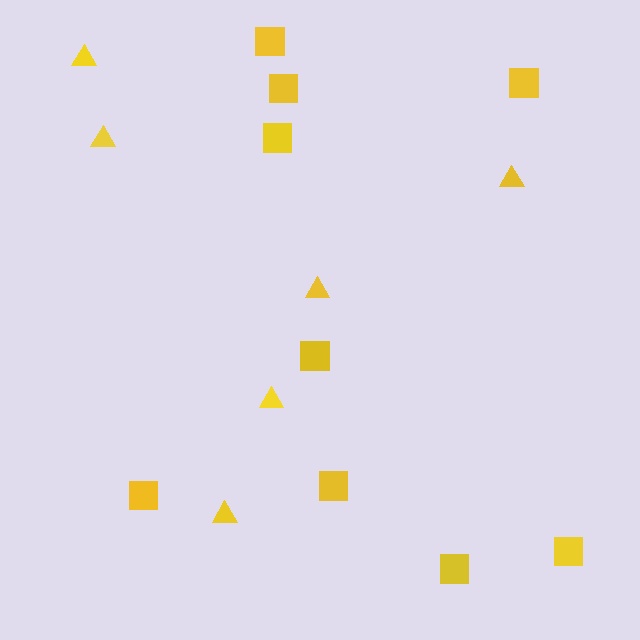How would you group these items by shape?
There are 2 groups: one group of triangles (6) and one group of squares (9).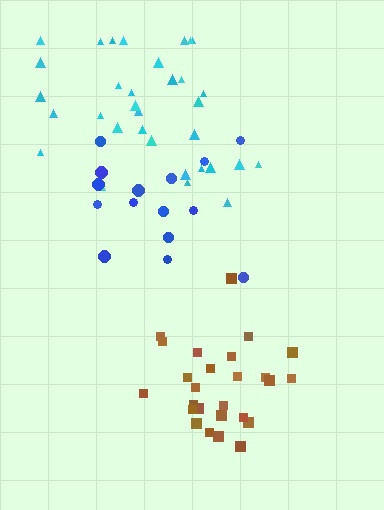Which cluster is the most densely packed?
Brown.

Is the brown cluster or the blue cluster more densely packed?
Brown.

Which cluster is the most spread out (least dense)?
Blue.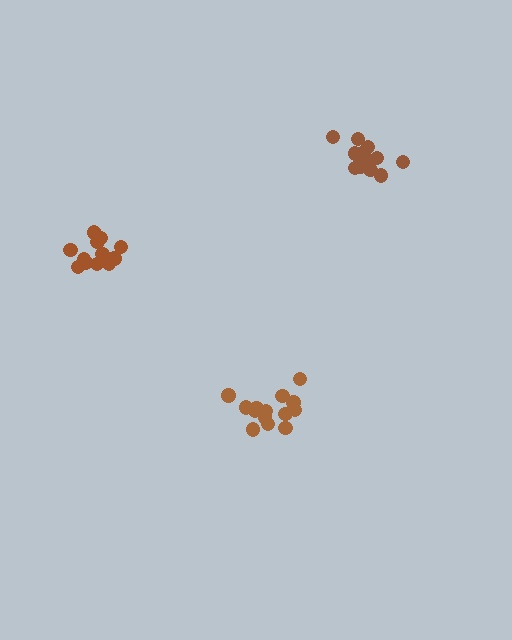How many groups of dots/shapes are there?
There are 3 groups.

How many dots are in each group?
Group 1: 13 dots, Group 2: 15 dots, Group 3: 13 dots (41 total).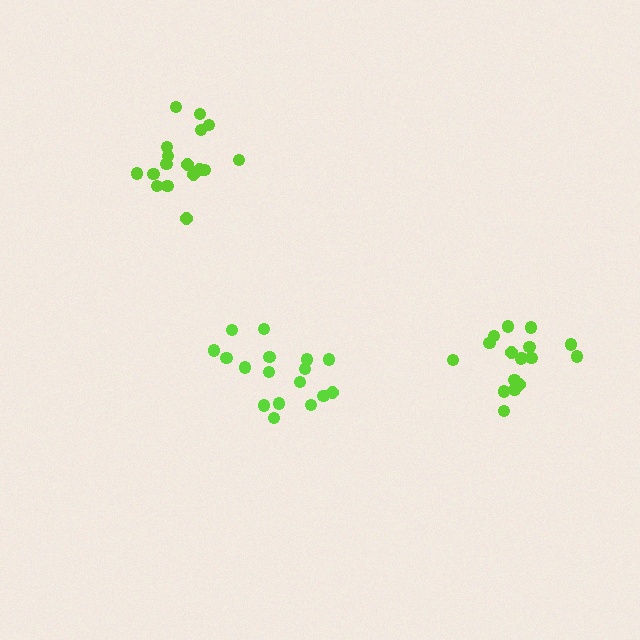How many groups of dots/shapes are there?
There are 3 groups.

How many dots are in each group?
Group 1: 17 dots, Group 2: 17 dots, Group 3: 17 dots (51 total).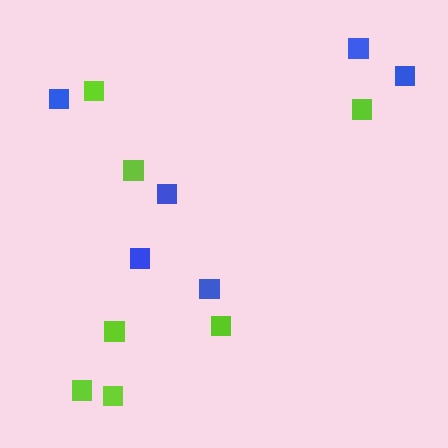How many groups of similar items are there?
There are 2 groups: one group of blue squares (6) and one group of lime squares (7).